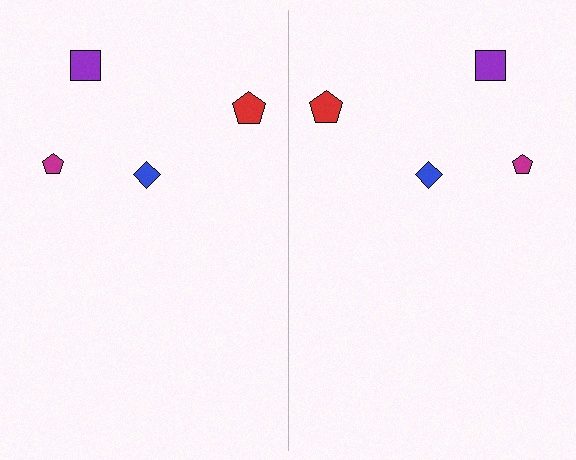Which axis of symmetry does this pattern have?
The pattern has a vertical axis of symmetry running through the center of the image.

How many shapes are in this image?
There are 8 shapes in this image.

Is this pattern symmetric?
Yes, this pattern has bilateral (reflection) symmetry.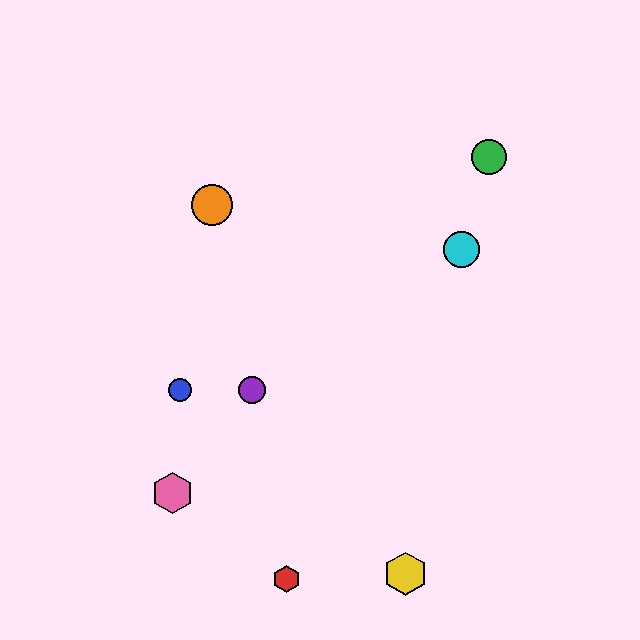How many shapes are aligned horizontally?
2 shapes (the blue circle, the purple circle) are aligned horizontally.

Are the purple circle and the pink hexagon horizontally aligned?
No, the purple circle is at y≈390 and the pink hexagon is at y≈493.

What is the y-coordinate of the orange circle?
The orange circle is at y≈205.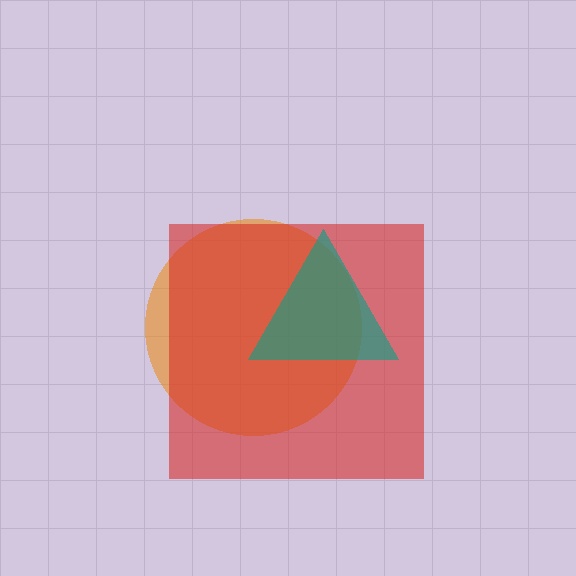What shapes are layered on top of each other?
The layered shapes are: an orange circle, a red square, a teal triangle.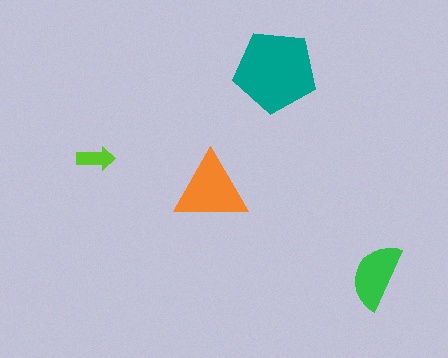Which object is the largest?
The teal pentagon.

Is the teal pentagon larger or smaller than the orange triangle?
Larger.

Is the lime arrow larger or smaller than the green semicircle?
Smaller.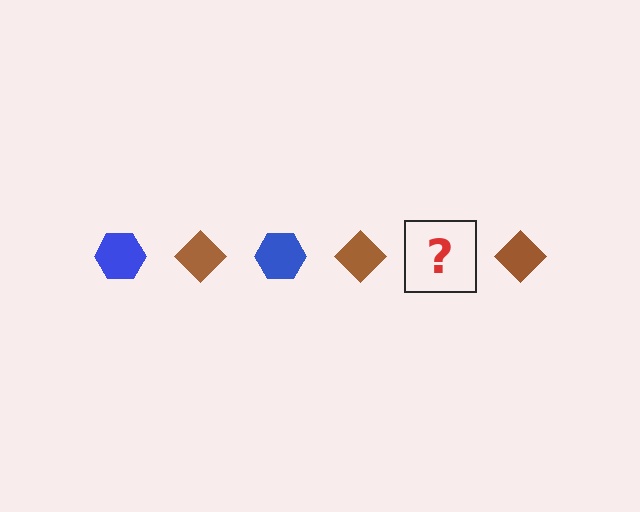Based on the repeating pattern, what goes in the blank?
The blank should be a blue hexagon.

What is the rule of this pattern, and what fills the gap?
The rule is that the pattern alternates between blue hexagon and brown diamond. The gap should be filled with a blue hexagon.